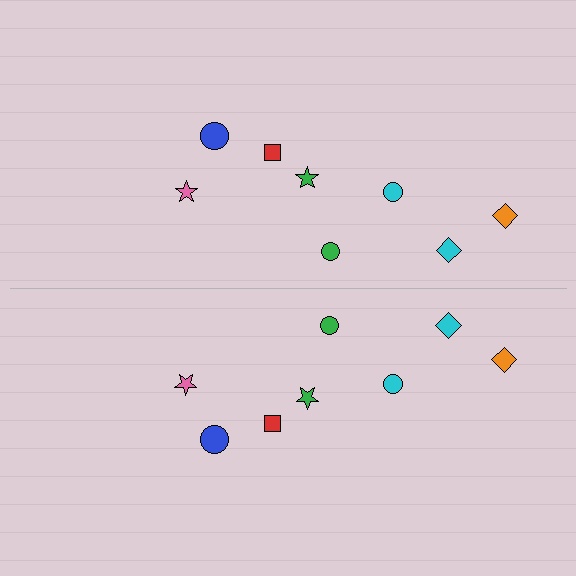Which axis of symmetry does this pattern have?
The pattern has a horizontal axis of symmetry running through the center of the image.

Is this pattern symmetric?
Yes, this pattern has bilateral (reflection) symmetry.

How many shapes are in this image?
There are 16 shapes in this image.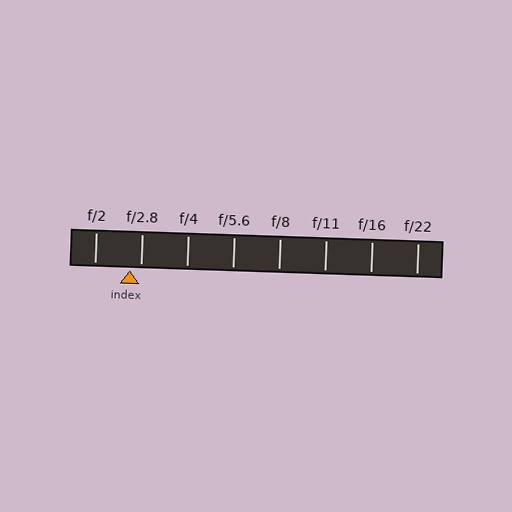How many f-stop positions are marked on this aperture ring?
There are 8 f-stop positions marked.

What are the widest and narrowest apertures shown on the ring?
The widest aperture shown is f/2 and the narrowest is f/22.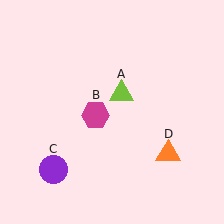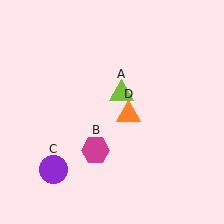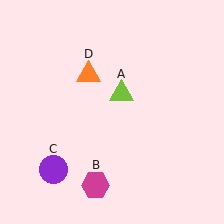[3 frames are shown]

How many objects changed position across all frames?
2 objects changed position: magenta hexagon (object B), orange triangle (object D).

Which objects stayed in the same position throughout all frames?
Lime triangle (object A) and purple circle (object C) remained stationary.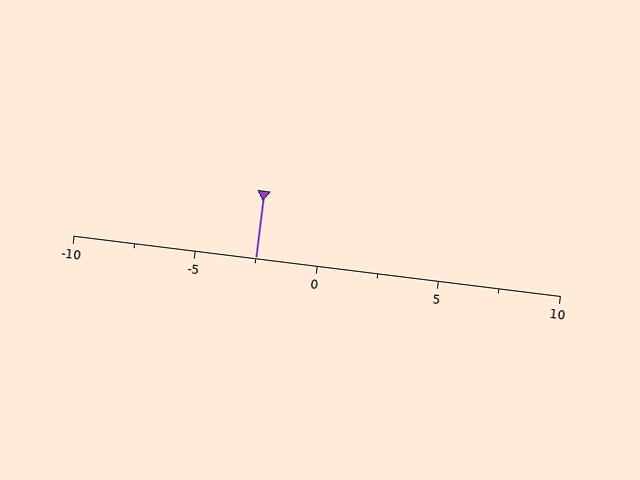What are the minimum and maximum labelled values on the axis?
The axis runs from -10 to 10.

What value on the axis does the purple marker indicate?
The marker indicates approximately -2.5.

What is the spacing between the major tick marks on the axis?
The major ticks are spaced 5 apart.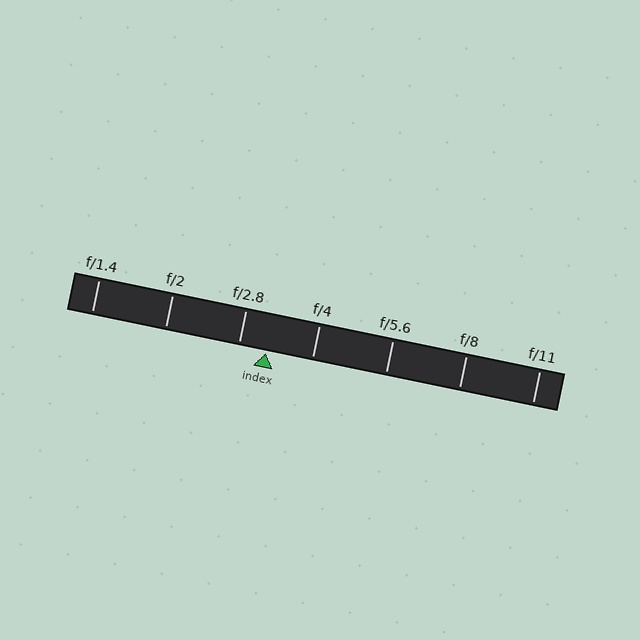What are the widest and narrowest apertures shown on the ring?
The widest aperture shown is f/1.4 and the narrowest is f/11.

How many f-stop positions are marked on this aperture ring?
There are 7 f-stop positions marked.